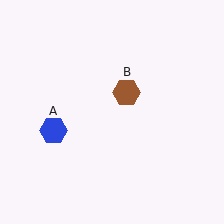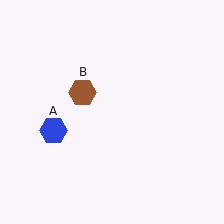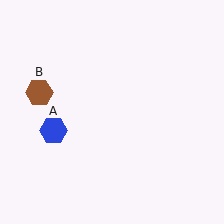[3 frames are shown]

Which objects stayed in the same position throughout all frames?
Blue hexagon (object A) remained stationary.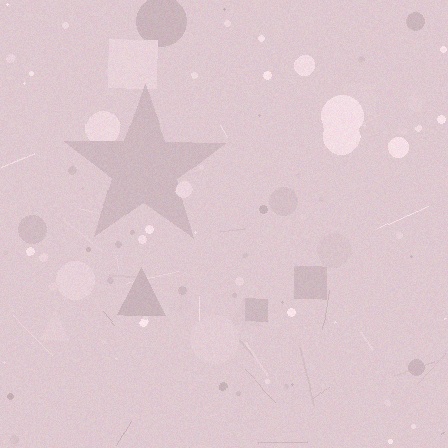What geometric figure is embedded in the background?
A star is embedded in the background.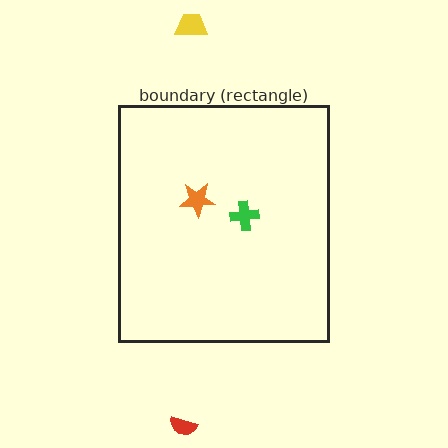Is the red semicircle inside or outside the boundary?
Outside.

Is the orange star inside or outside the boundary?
Inside.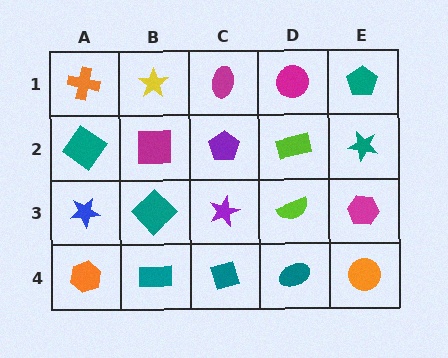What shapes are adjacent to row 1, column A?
A teal diamond (row 2, column A), a yellow star (row 1, column B).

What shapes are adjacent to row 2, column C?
A magenta ellipse (row 1, column C), a purple star (row 3, column C), a magenta square (row 2, column B), a lime rectangle (row 2, column D).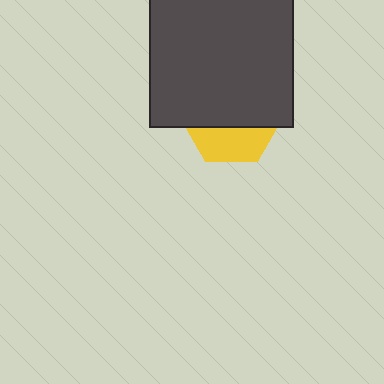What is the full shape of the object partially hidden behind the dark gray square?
The partially hidden object is a yellow hexagon.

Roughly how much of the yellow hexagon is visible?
A small part of it is visible (roughly 35%).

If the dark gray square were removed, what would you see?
You would see the complete yellow hexagon.